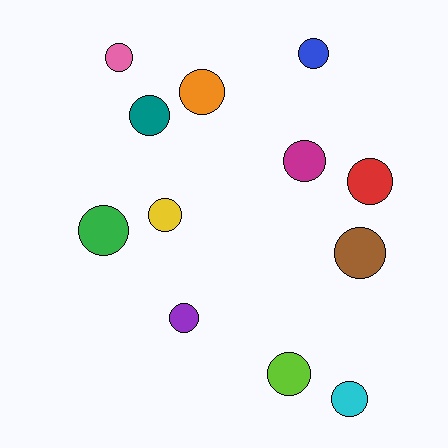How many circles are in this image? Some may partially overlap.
There are 12 circles.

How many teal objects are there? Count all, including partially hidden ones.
There is 1 teal object.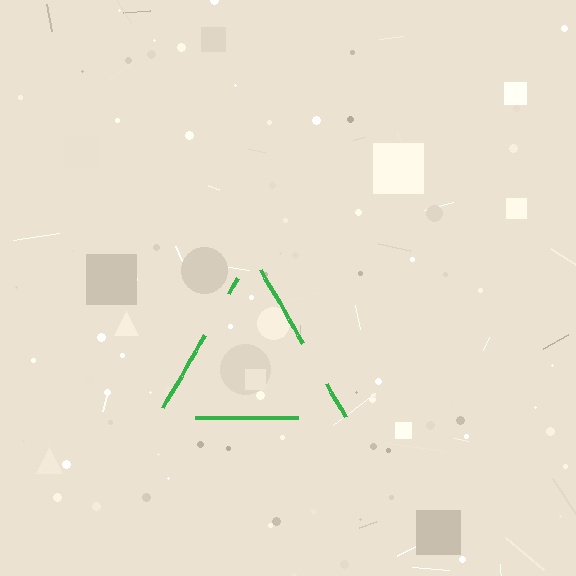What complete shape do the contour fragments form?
The contour fragments form a triangle.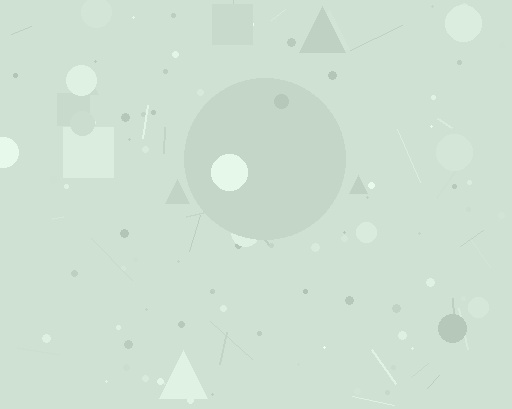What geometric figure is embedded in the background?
A circle is embedded in the background.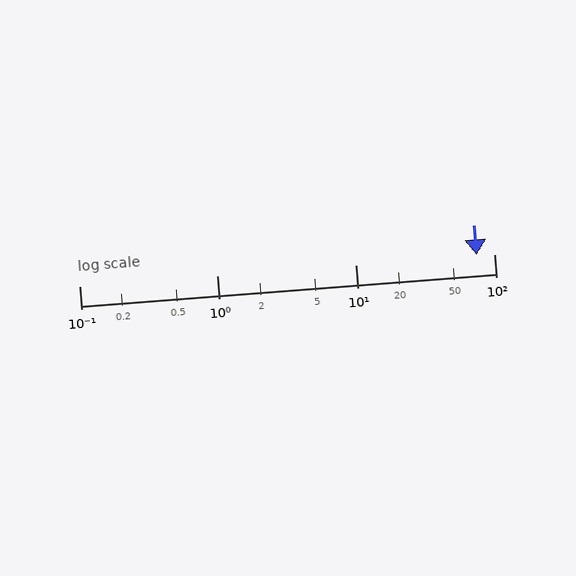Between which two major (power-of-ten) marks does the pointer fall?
The pointer is between 10 and 100.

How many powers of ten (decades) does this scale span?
The scale spans 3 decades, from 0.1 to 100.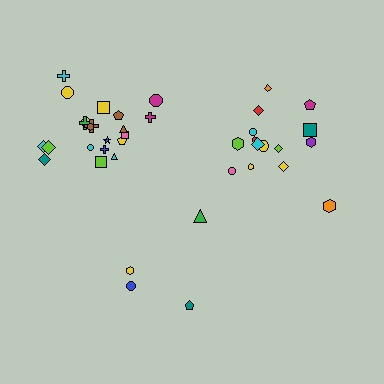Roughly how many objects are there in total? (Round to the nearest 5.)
Roughly 40 objects in total.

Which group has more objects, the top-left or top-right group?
The top-left group.